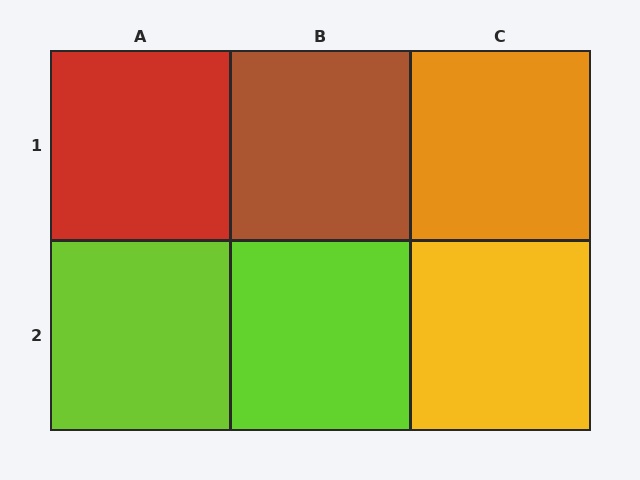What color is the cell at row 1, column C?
Orange.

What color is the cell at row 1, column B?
Brown.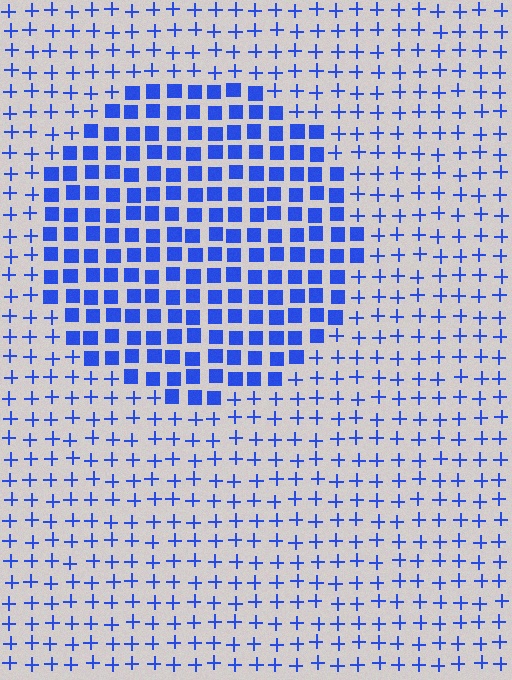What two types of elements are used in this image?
The image uses squares inside the circle region and plus signs outside it.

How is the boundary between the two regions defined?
The boundary is defined by a change in element shape: squares inside vs. plus signs outside. All elements share the same color and spacing.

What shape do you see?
I see a circle.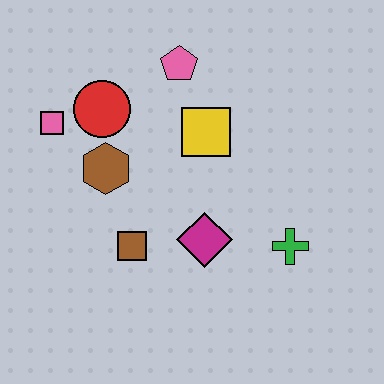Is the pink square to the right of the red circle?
No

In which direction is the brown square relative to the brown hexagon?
The brown square is below the brown hexagon.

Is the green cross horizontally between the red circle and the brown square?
No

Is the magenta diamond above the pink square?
No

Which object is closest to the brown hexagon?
The red circle is closest to the brown hexagon.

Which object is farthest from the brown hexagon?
The green cross is farthest from the brown hexagon.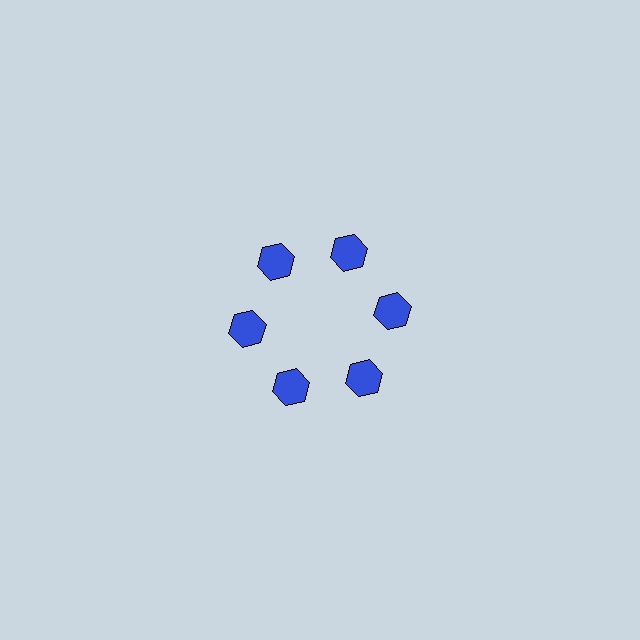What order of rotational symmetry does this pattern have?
This pattern has 6-fold rotational symmetry.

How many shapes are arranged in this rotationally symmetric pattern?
There are 6 shapes, arranged in 6 groups of 1.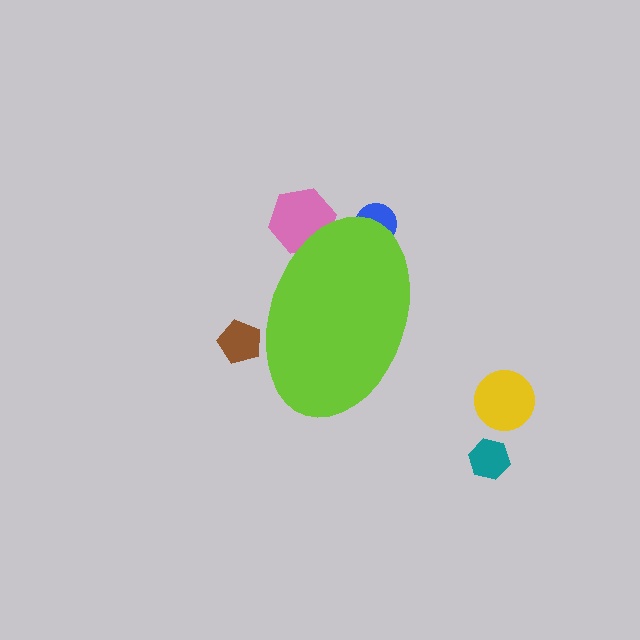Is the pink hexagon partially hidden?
Yes, the pink hexagon is partially hidden behind the lime ellipse.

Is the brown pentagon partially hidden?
Yes, the brown pentagon is partially hidden behind the lime ellipse.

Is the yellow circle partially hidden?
No, the yellow circle is fully visible.